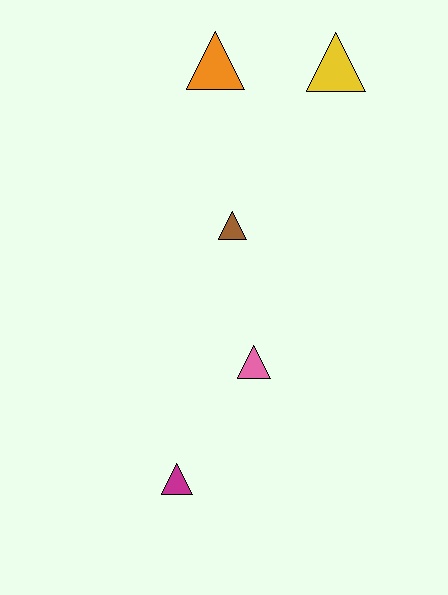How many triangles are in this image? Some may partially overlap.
There are 5 triangles.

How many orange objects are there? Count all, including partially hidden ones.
There is 1 orange object.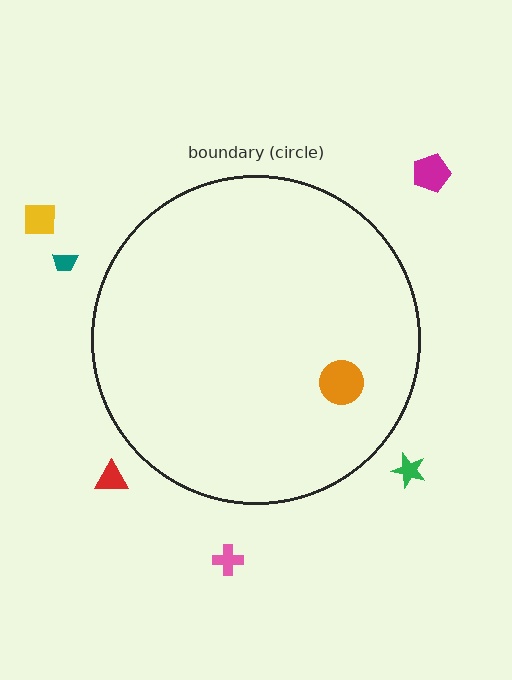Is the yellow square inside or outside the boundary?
Outside.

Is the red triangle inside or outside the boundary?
Outside.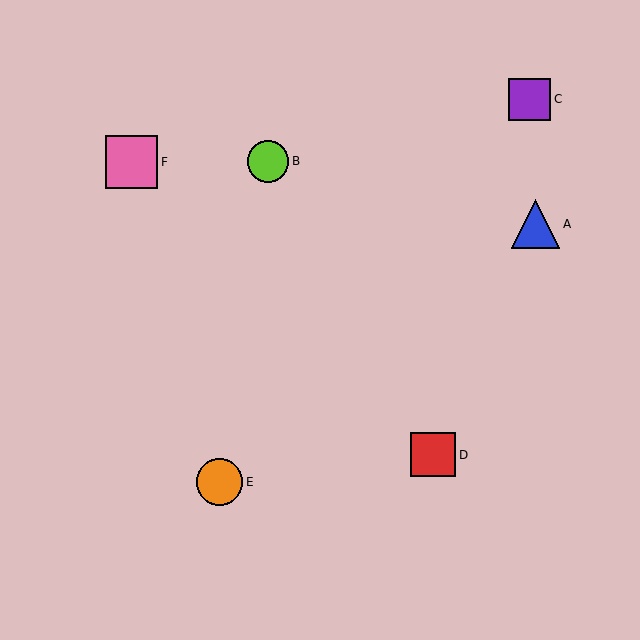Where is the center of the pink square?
The center of the pink square is at (131, 162).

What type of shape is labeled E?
Shape E is an orange circle.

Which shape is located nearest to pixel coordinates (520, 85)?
The purple square (labeled C) at (530, 99) is nearest to that location.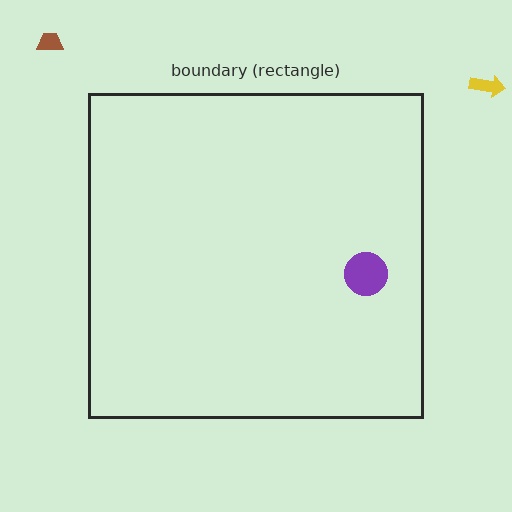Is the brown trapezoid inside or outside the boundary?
Outside.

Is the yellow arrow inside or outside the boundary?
Outside.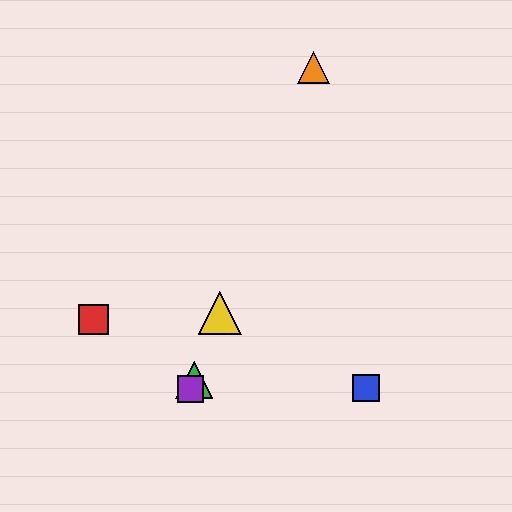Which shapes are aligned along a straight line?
The green triangle, the yellow triangle, the purple square, the orange triangle are aligned along a straight line.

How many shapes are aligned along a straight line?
4 shapes (the green triangle, the yellow triangle, the purple square, the orange triangle) are aligned along a straight line.